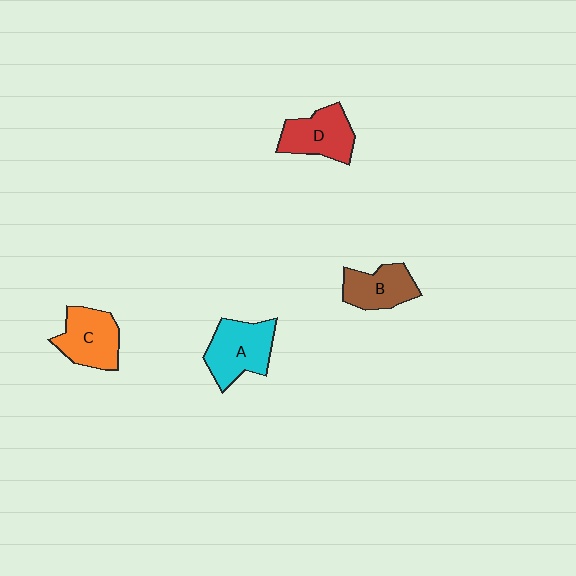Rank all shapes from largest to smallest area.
From largest to smallest: A (cyan), C (orange), D (red), B (brown).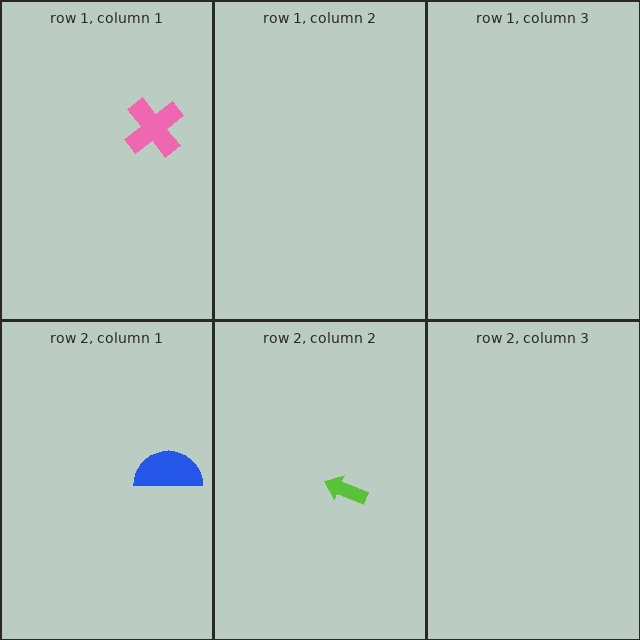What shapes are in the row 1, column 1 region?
The pink cross.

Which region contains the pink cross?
The row 1, column 1 region.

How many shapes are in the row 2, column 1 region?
1.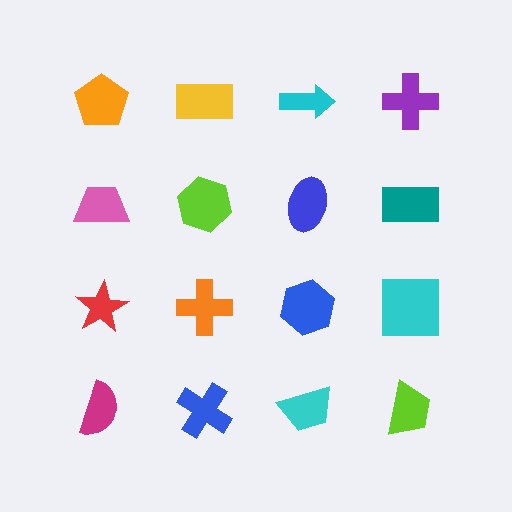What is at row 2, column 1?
A pink trapezoid.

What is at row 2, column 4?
A teal rectangle.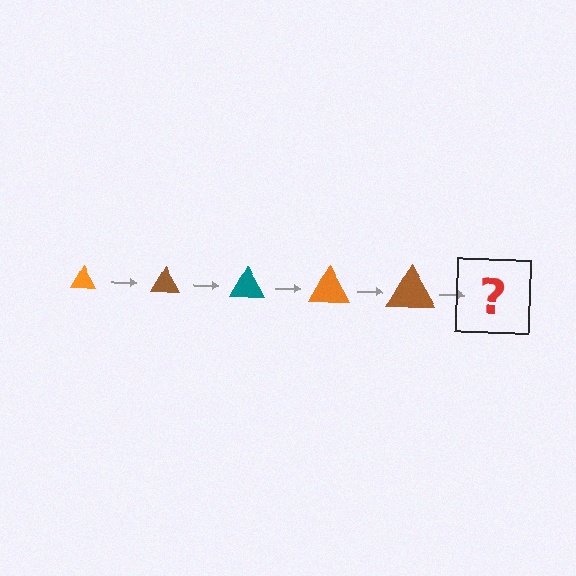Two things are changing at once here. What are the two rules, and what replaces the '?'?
The two rules are that the triangle grows larger each step and the color cycles through orange, brown, and teal. The '?' should be a teal triangle, larger than the previous one.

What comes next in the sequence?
The next element should be a teal triangle, larger than the previous one.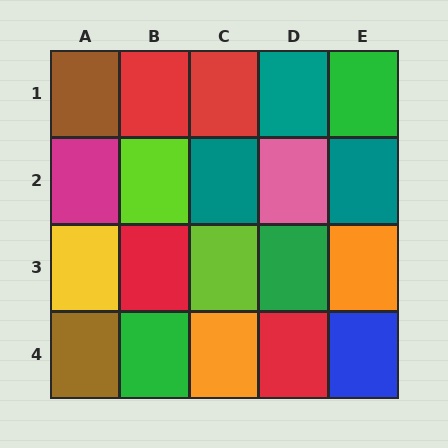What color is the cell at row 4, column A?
Brown.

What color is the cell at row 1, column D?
Teal.